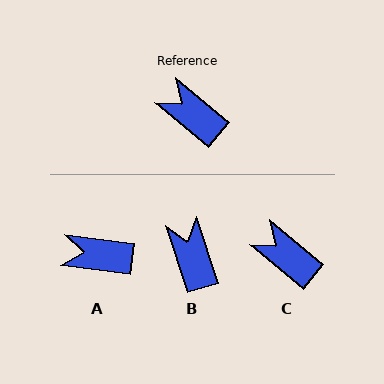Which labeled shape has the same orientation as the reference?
C.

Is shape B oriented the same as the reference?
No, it is off by about 32 degrees.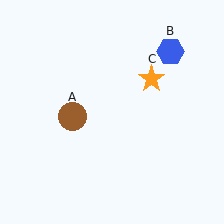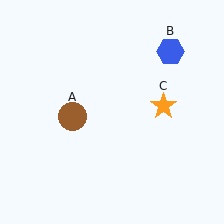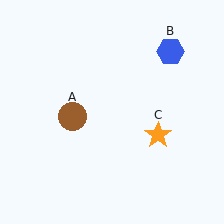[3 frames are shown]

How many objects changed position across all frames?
1 object changed position: orange star (object C).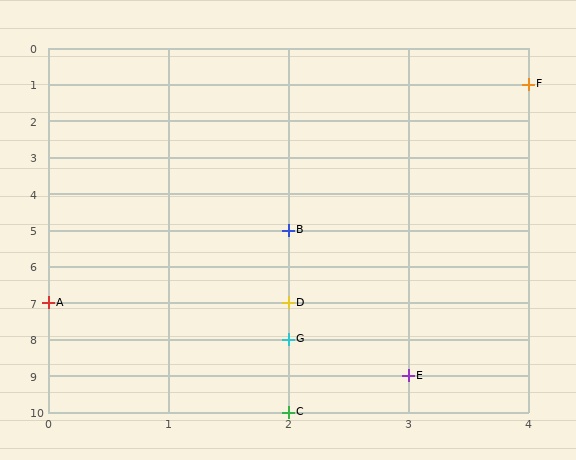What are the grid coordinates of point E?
Point E is at grid coordinates (3, 9).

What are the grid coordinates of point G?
Point G is at grid coordinates (2, 8).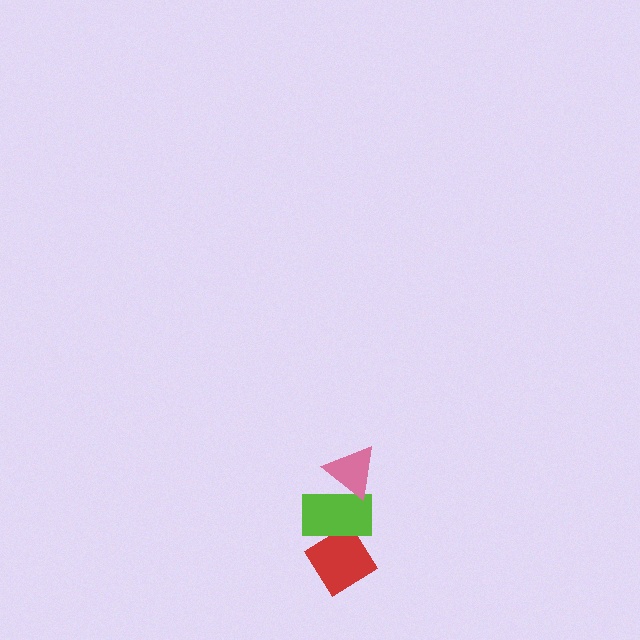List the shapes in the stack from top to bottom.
From top to bottom: the pink triangle, the lime rectangle, the red diamond.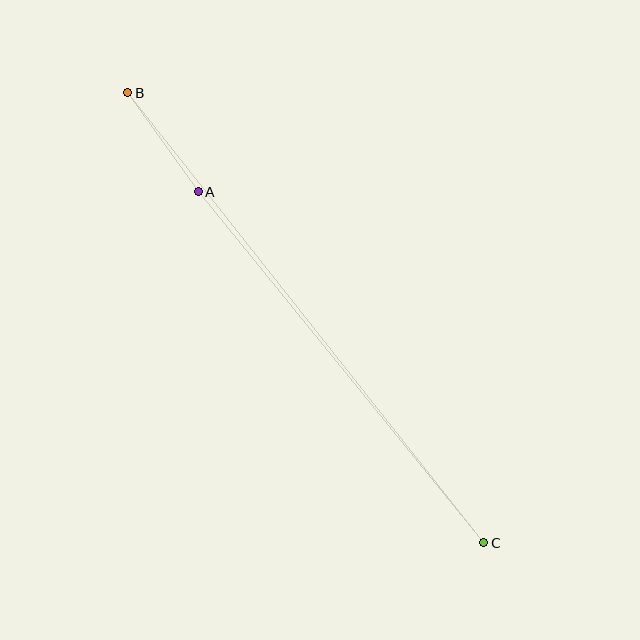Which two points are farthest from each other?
Points B and C are farthest from each other.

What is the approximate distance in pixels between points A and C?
The distance between A and C is approximately 452 pixels.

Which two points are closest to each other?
Points A and B are closest to each other.